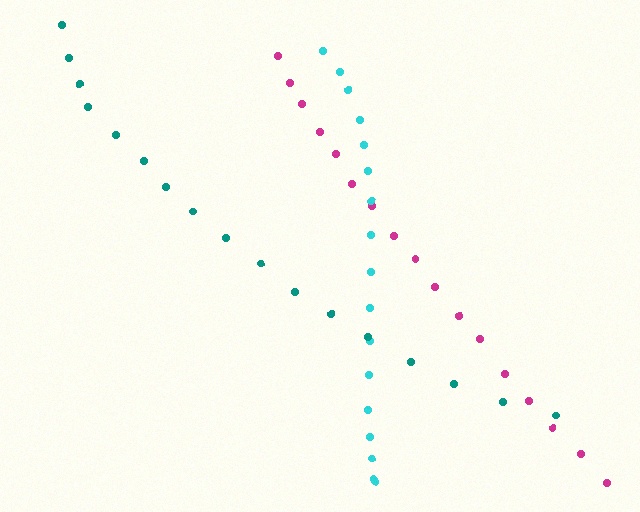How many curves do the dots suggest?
There are 3 distinct paths.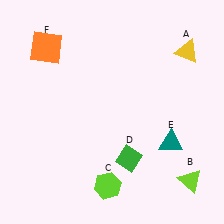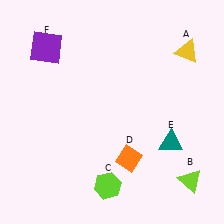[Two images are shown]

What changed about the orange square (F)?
In Image 1, F is orange. In Image 2, it changed to purple.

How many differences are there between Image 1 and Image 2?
There are 2 differences between the two images.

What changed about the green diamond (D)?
In Image 1, D is green. In Image 2, it changed to orange.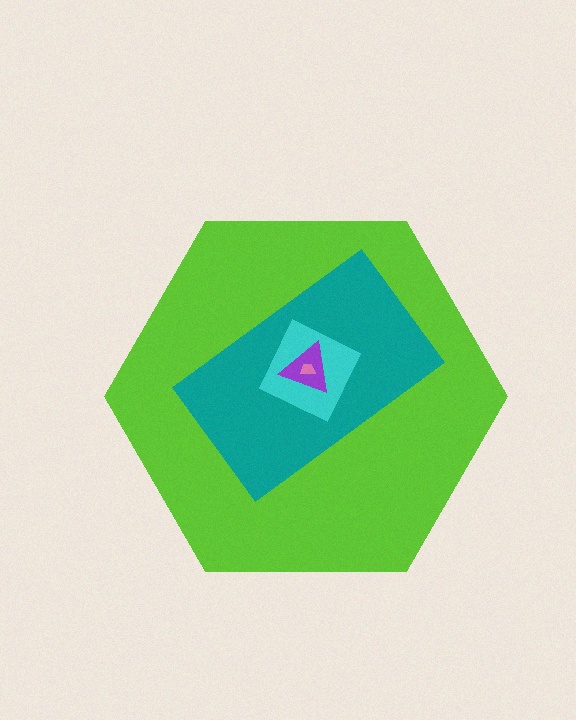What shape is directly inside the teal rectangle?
The cyan square.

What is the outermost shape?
The lime hexagon.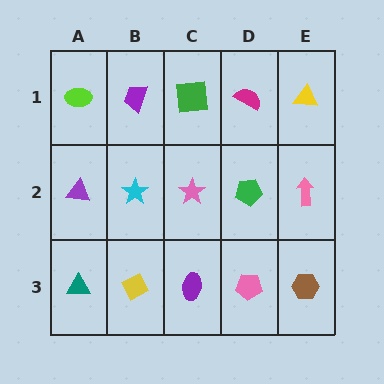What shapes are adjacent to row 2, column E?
A yellow triangle (row 1, column E), a brown hexagon (row 3, column E), a green pentagon (row 2, column D).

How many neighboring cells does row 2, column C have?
4.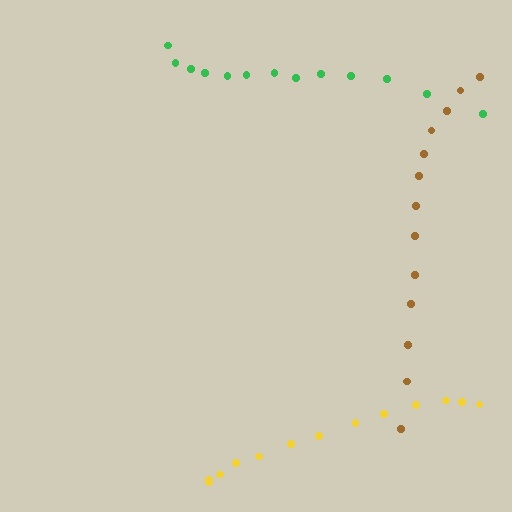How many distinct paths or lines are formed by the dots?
There are 3 distinct paths.